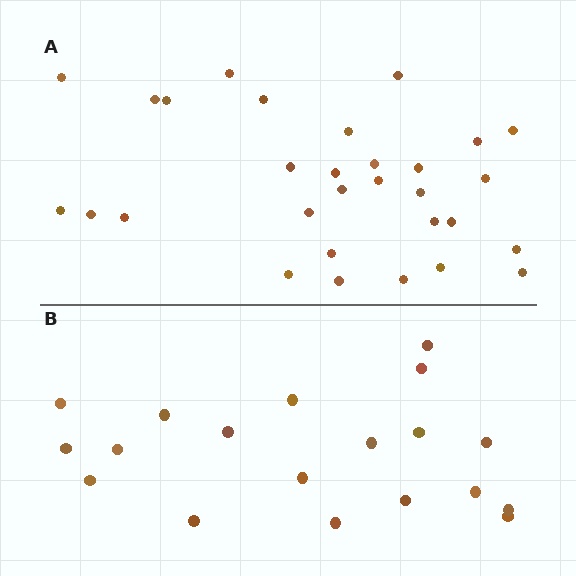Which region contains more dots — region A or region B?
Region A (the top region) has more dots.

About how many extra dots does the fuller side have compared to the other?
Region A has roughly 12 or so more dots than region B.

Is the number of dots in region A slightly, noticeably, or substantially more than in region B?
Region A has substantially more. The ratio is roughly 1.6 to 1.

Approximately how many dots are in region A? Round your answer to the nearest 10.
About 30 dots.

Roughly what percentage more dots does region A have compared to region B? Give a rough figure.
About 60% more.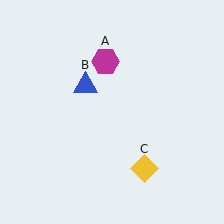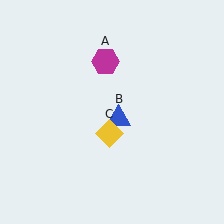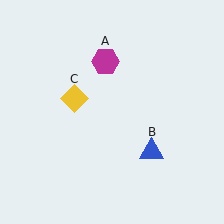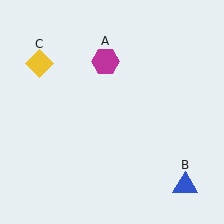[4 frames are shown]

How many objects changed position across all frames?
2 objects changed position: blue triangle (object B), yellow diamond (object C).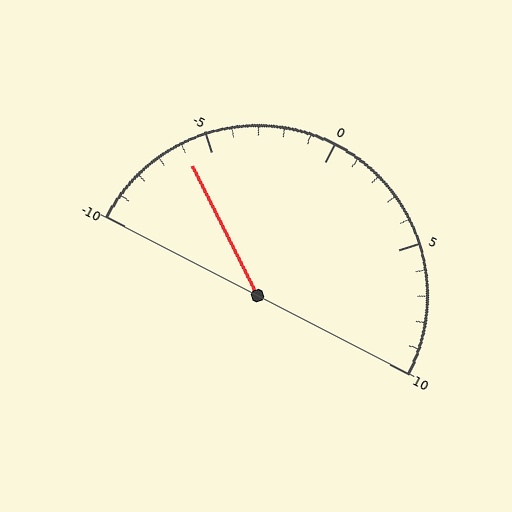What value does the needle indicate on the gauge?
The needle indicates approximately -6.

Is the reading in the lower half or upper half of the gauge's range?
The reading is in the lower half of the range (-10 to 10).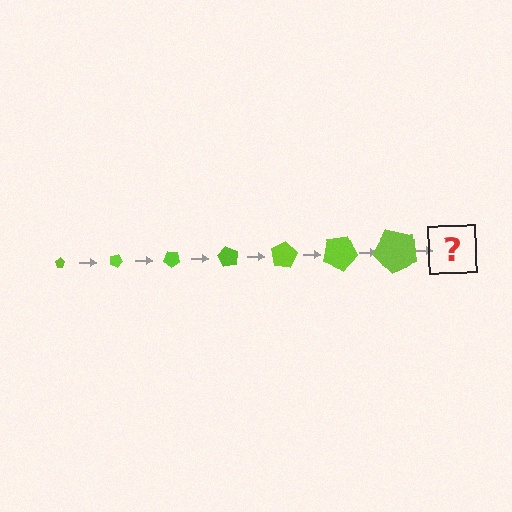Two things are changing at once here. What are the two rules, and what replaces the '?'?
The two rules are that the pentagon grows larger each step and it rotates 20 degrees each step. The '?' should be a pentagon, larger than the previous one and rotated 140 degrees from the start.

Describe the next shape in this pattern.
It should be a pentagon, larger than the previous one and rotated 140 degrees from the start.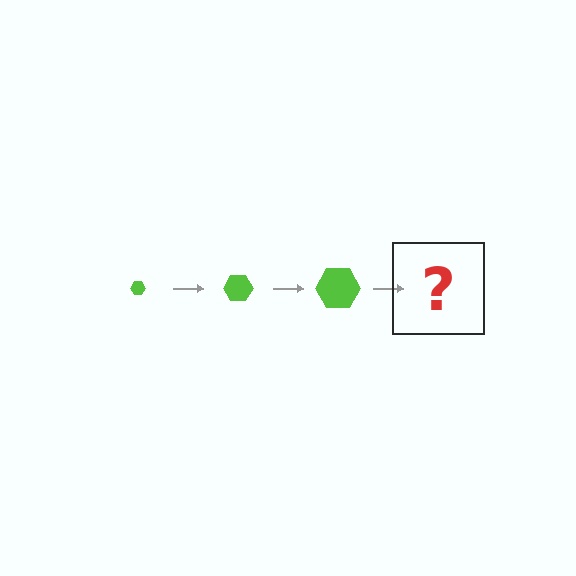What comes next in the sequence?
The next element should be a lime hexagon, larger than the previous one.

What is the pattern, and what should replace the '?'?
The pattern is that the hexagon gets progressively larger each step. The '?' should be a lime hexagon, larger than the previous one.